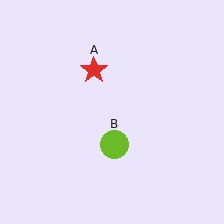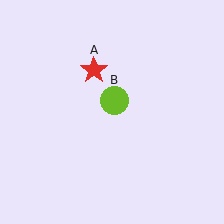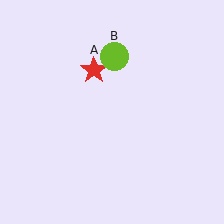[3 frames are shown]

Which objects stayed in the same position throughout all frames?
Red star (object A) remained stationary.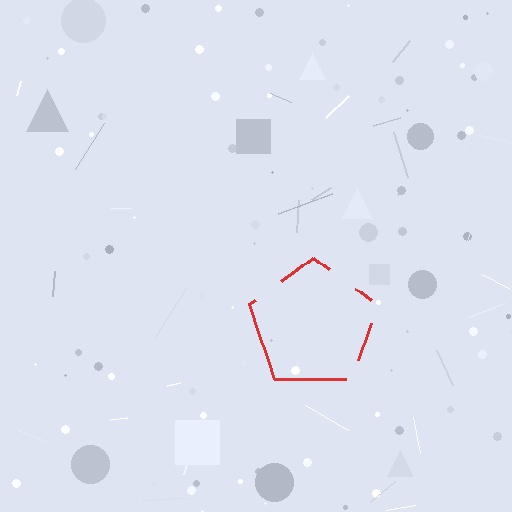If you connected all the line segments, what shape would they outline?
They would outline a pentagon.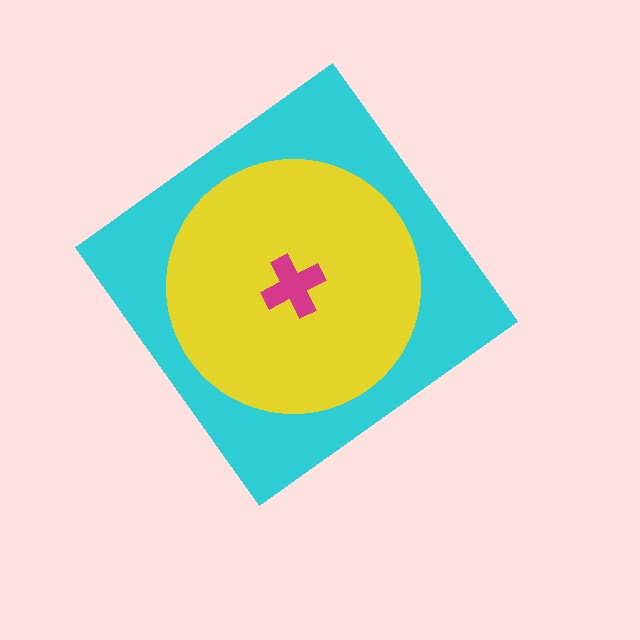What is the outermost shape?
The cyan diamond.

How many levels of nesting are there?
3.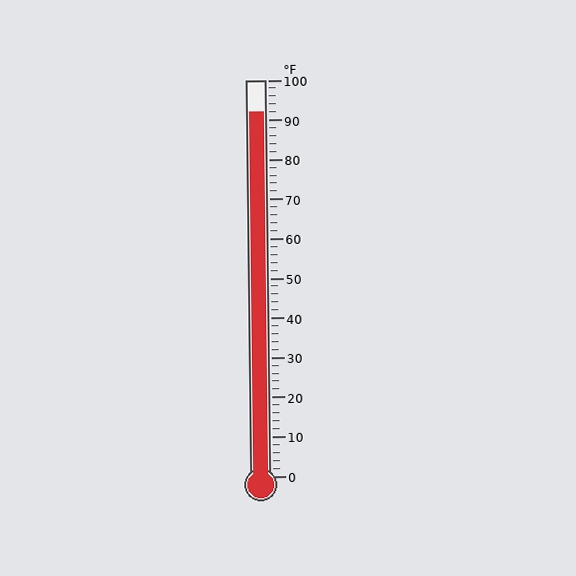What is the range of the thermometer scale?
The thermometer scale ranges from 0°F to 100°F.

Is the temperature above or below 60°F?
The temperature is above 60°F.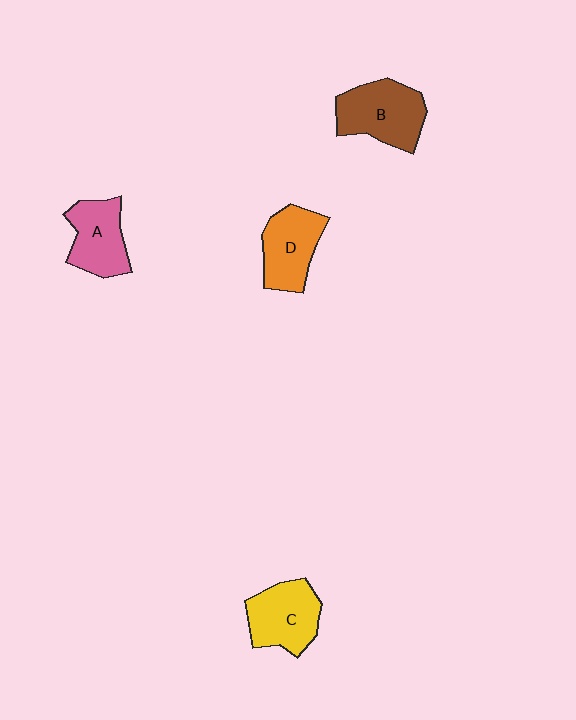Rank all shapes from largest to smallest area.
From largest to smallest: B (brown), C (yellow), D (orange), A (pink).